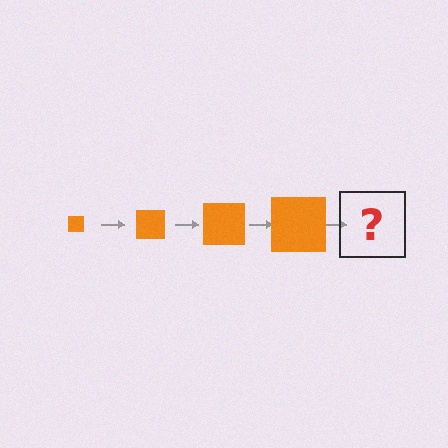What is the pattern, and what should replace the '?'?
The pattern is that the square gets progressively larger each step. The '?' should be an orange square, larger than the previous one.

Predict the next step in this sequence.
The next step is an orange square, larger than the previous one.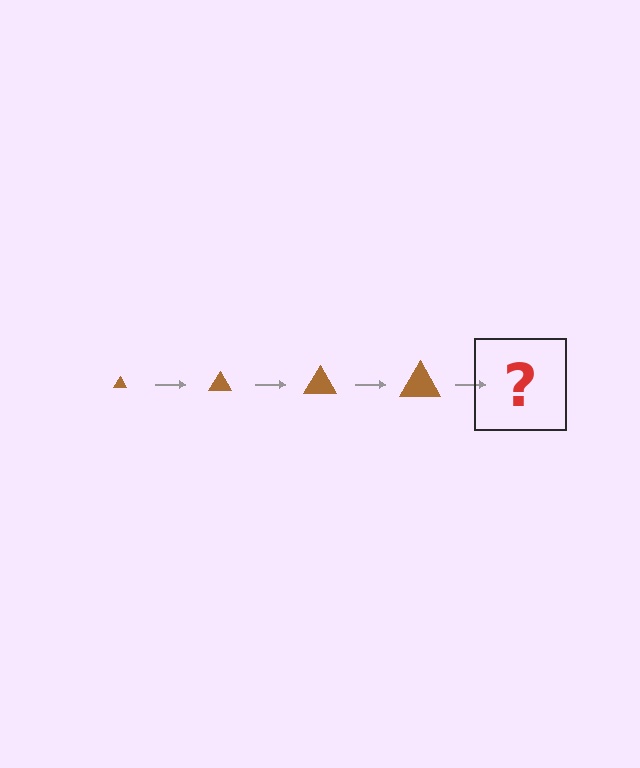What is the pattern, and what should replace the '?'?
The pattern is that the triangle gets progressively larger each step. The '?' should be a brown triangle, larger than the previous one.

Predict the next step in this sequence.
The next step is a brown triangle, larger than the previous one.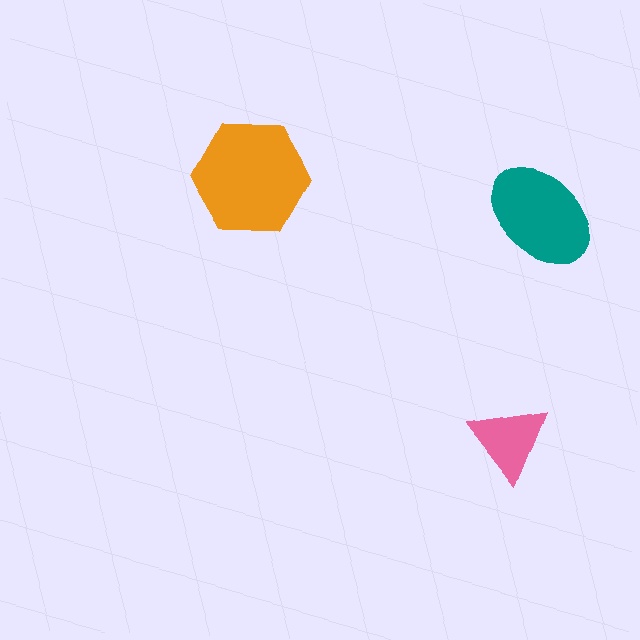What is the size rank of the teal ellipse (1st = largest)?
2nd.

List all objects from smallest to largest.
The pink triangle, the teal ellipse, the orange hexagon.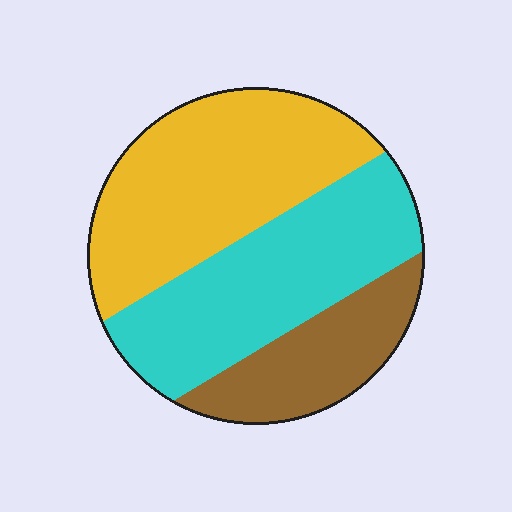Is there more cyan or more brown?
Cyan.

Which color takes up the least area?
Brown, at roughly 20%.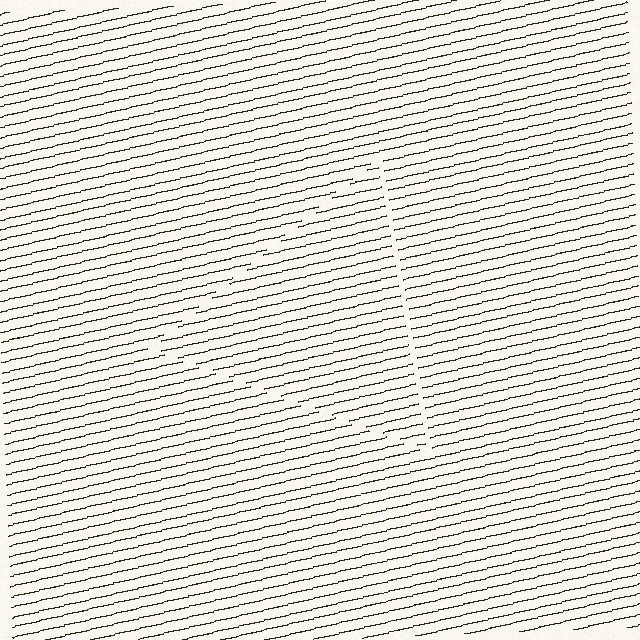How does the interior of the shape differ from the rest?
The interior of the shape contains the same grating, shifted by half a period — the contour is defined by the phase discontinuity where line-ends from the inner and outer gratings abut.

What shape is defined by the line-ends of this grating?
An illusory triangle. The interior of the shape contains the same grating, shifted by half a period — the contour is defined by the phase discontinuity where line-ends from the inner and outer gratings abut.